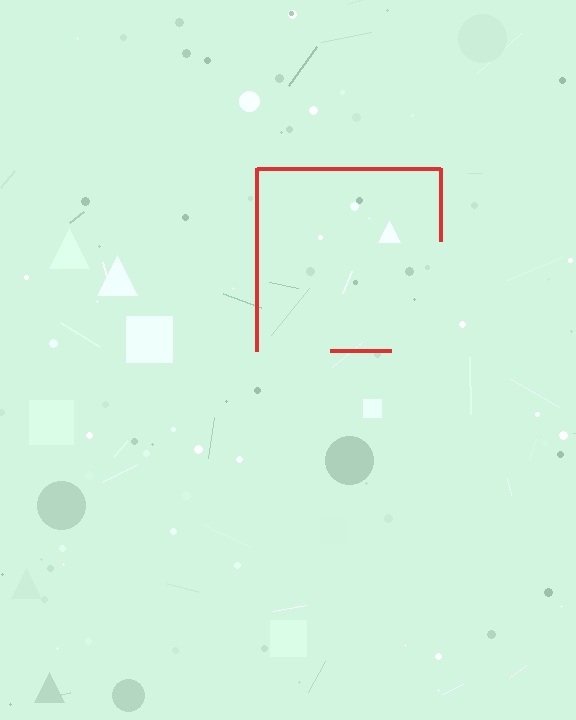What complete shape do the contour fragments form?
The contour fragments form a square.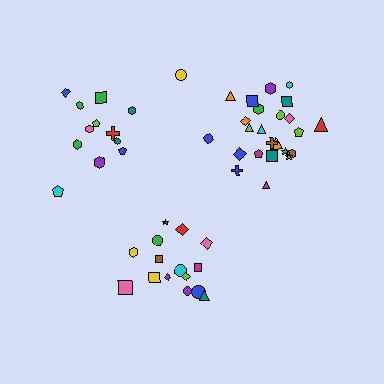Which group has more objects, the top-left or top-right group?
The top-right group.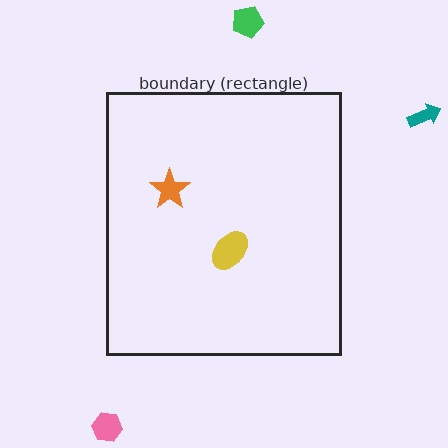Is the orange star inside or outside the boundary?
Inside.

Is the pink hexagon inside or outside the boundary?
Outside.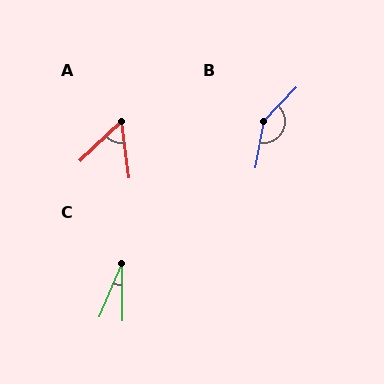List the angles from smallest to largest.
C (24°), A (54°), B (146°).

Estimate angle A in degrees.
Approximately 54 degrees.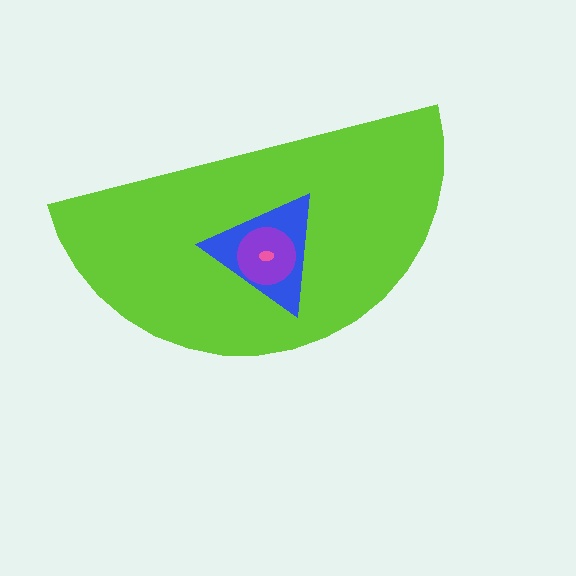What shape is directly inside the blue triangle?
The purple circle.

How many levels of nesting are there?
4.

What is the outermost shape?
The lime semicircle.